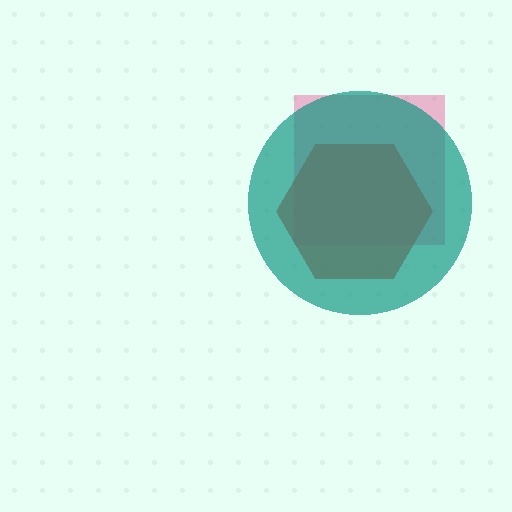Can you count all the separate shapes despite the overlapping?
Yes, there are 3 separate shapes.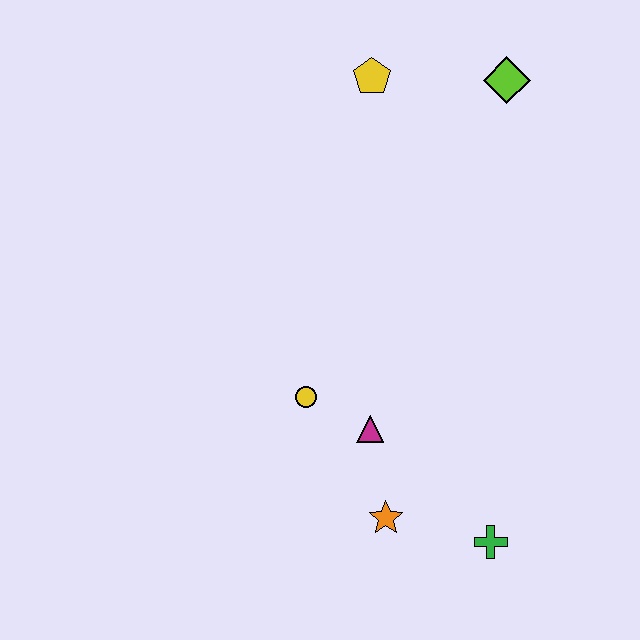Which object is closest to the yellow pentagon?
The lime diamond is closest to the yellow pentagon.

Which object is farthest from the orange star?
The lime diamond is farthest from the orange star.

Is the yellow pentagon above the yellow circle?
Yes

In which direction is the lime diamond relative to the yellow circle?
The lime diamond is above the yellow circle.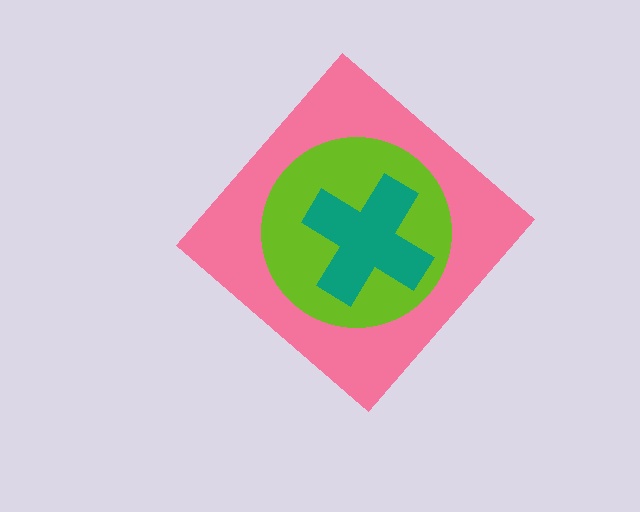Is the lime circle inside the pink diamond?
Yes.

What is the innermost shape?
The teal cross.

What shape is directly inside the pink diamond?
The lime circle.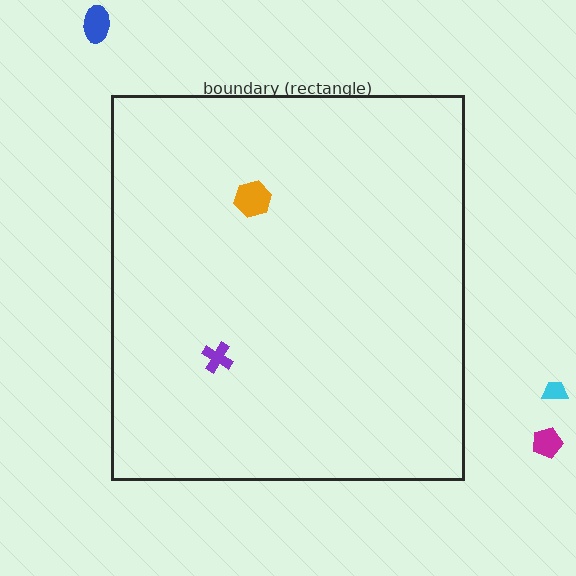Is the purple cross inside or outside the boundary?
Inside.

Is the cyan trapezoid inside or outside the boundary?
Outside.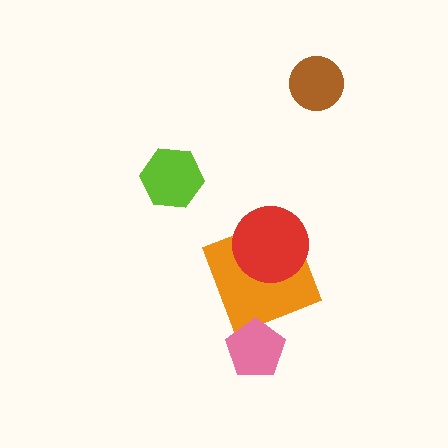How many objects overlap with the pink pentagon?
0 objects overlap with the pink pentagon.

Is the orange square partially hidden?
Yes, it is partially covered by another shape.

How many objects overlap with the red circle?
1 object overlaps with the red circle.